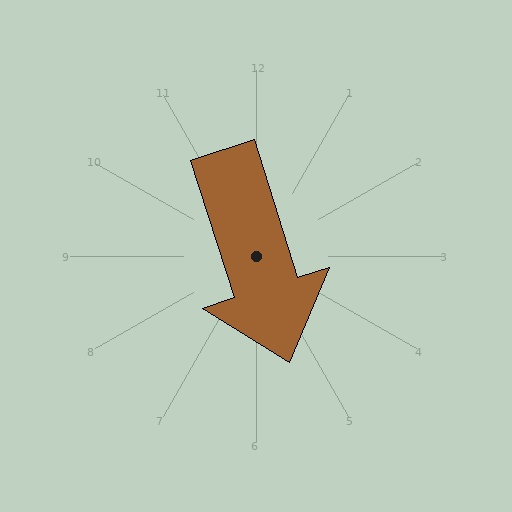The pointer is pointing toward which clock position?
Roughly 5 o'clock.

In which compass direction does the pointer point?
South.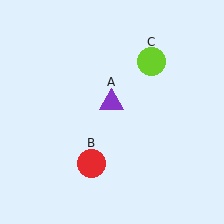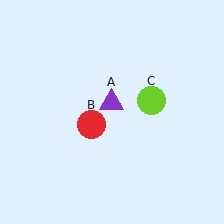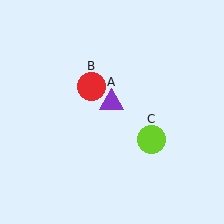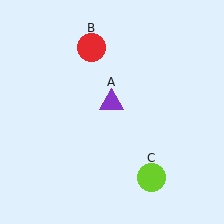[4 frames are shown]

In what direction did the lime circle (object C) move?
The lime circle (object C) moved down.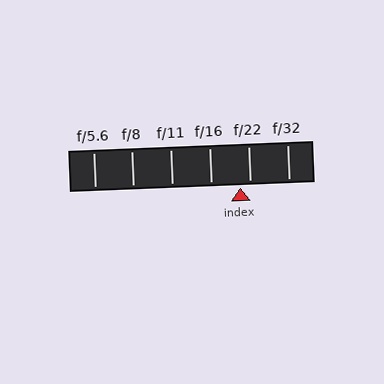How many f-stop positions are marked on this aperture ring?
There are 6 f-stop positions marked.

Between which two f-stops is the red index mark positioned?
The index mark is between f/16 and f/22.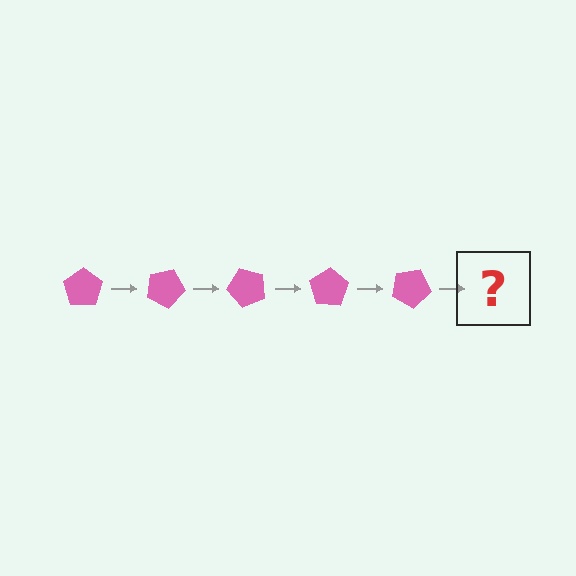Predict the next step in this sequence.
The next step is a pink pentagon rotated 125 degrees.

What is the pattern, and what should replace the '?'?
The pattern is that the pentagon rotates 25 degrees each step. The '?' should be a pink pentagon rotated 125 degrees.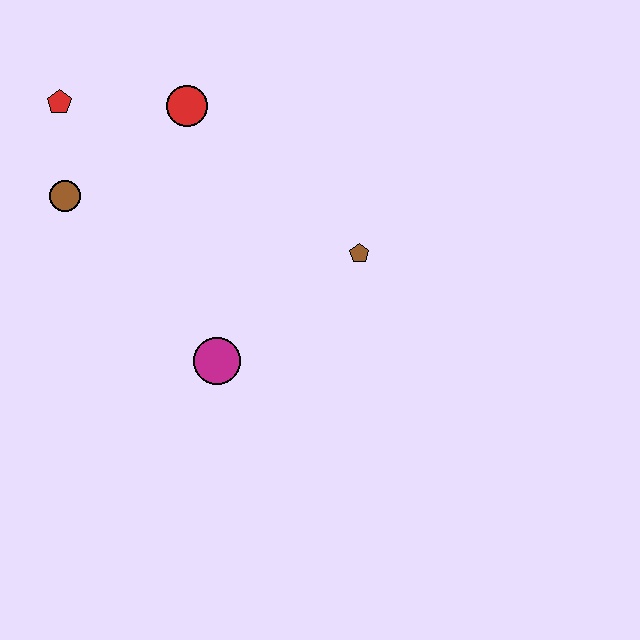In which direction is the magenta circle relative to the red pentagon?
The magenta circle is below the red pentagon.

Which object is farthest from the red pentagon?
The brown pentagon is farthest from the red pentagon.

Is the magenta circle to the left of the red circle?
No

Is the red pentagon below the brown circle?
No